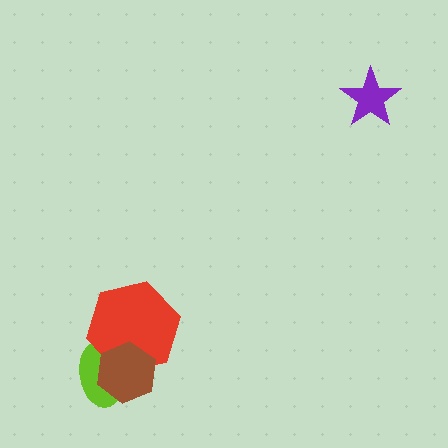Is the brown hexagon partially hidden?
No, no other shape covers it.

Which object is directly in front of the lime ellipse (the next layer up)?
The red hexagon is directly in front of the lime ellipse.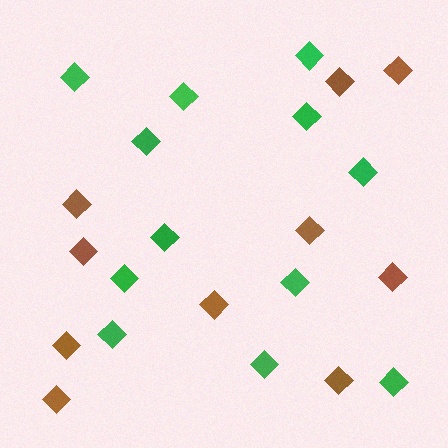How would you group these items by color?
There are 2 groups: one group of green diamonds (12) and one group of brown diamonds (10).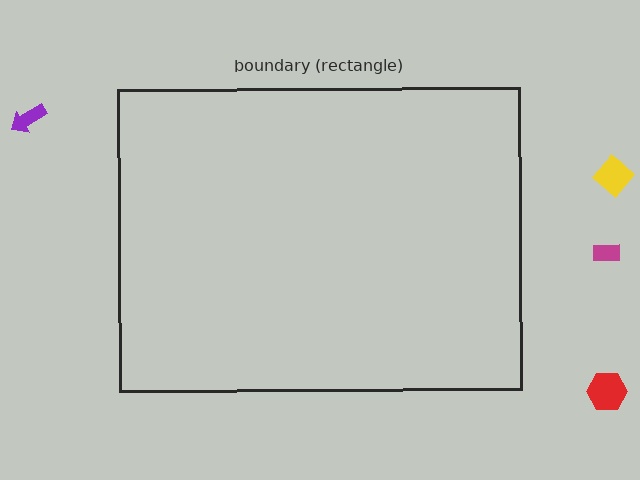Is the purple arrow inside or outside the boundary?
Outside.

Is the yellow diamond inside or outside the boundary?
Outside.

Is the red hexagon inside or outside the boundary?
Outside.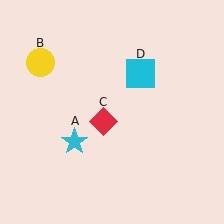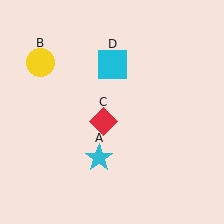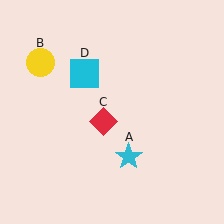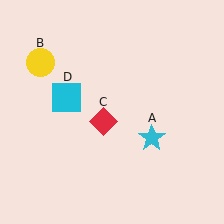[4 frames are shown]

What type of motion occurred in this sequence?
The cyan star (object A), cyan square (object D) rotated counterclockwise around the center of the scene.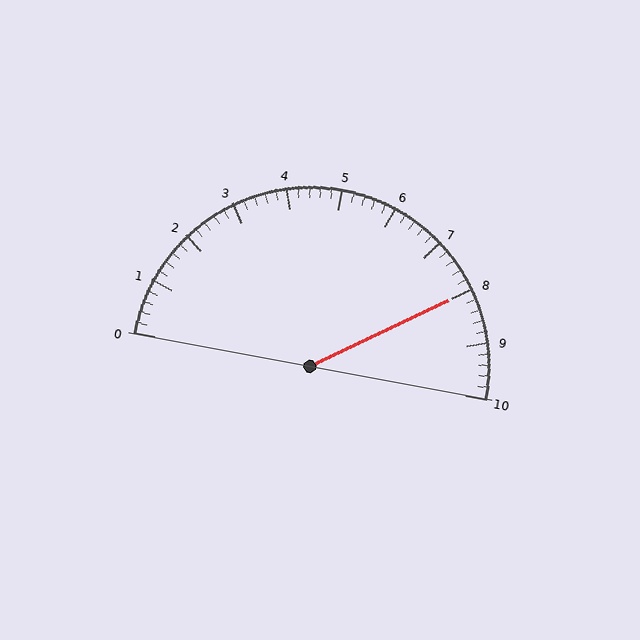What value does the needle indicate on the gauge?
The needle indicates approximately 8.0.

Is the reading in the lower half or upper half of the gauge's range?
The reading is in the upper half of the range (0 to 10).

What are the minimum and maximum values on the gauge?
The gauge ranges from 0 to 10.